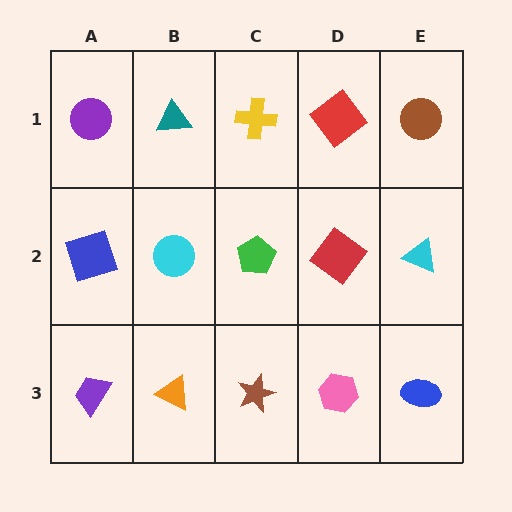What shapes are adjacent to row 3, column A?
A blue square (row 2, column A), an orange triangle (row 3, column B).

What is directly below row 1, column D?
A red diamond.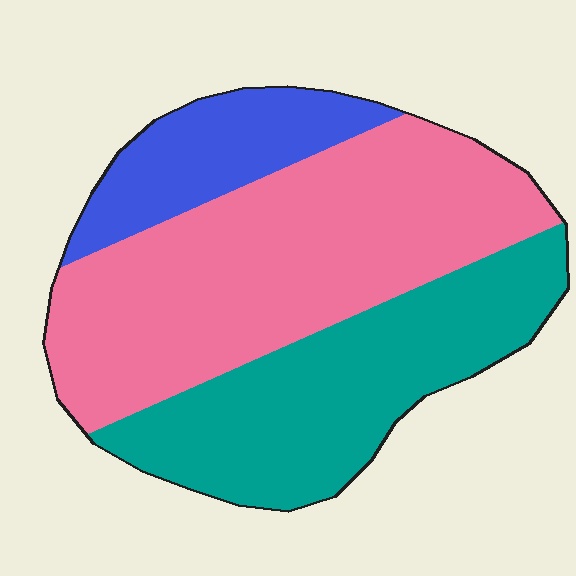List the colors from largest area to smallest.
From largest to smallest: pink, teal, blue.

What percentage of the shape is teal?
Teal covers 34% of the shape.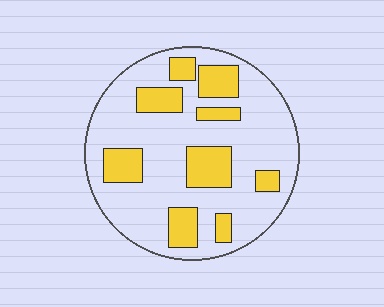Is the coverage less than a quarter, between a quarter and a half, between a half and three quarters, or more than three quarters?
Between a quarter and a half.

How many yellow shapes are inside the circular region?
9.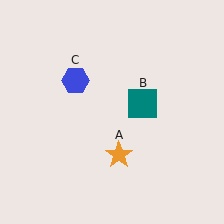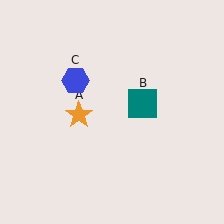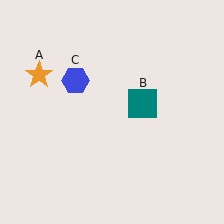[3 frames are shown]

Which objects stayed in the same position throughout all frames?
Teal square (object B) and blue hexagon (object C) remained stationary.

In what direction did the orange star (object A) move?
The orange star (object A) moved up and to the left.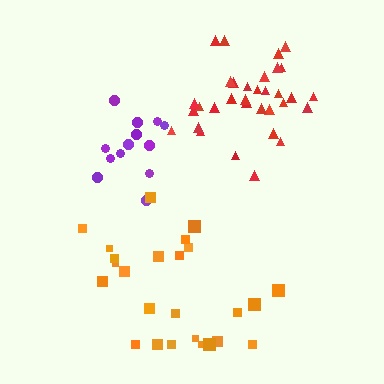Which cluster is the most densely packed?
Red.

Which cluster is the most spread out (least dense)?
Orange.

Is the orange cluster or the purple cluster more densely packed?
Purple.